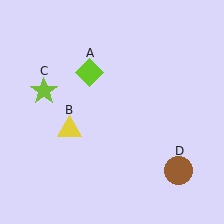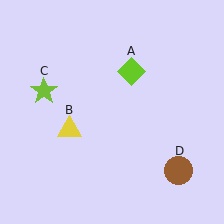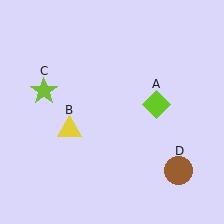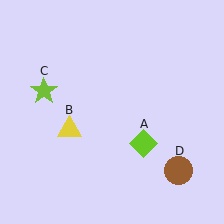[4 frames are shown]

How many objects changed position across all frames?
1 object changed position: lime diamond (object A).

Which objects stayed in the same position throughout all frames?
Yellow triangle (object B) and lime star (object C) and brown circle (object D) remained stationary.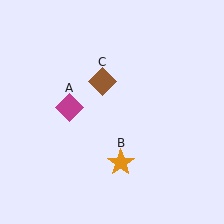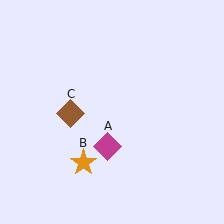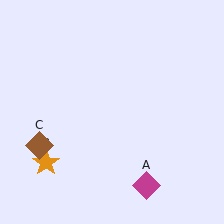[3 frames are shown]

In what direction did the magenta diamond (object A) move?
The magenta diamond (object A) moved down and to the right.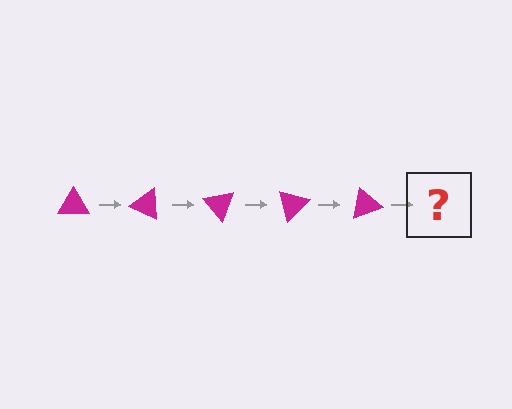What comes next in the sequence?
The next element should be a magenta triangle rotated 125 degrees.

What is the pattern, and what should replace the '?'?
The pattern is that the triangle rotates 25 degrees each step. The '?' should be a magenta triangle rotated 125 degrees.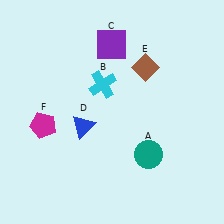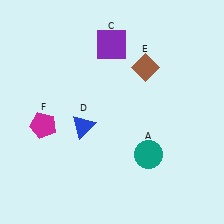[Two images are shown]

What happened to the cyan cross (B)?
The cyan cross (B) was removed in Image 2. It was in the top-left area of Image 1.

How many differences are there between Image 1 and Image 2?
There is 1 difference between the two images.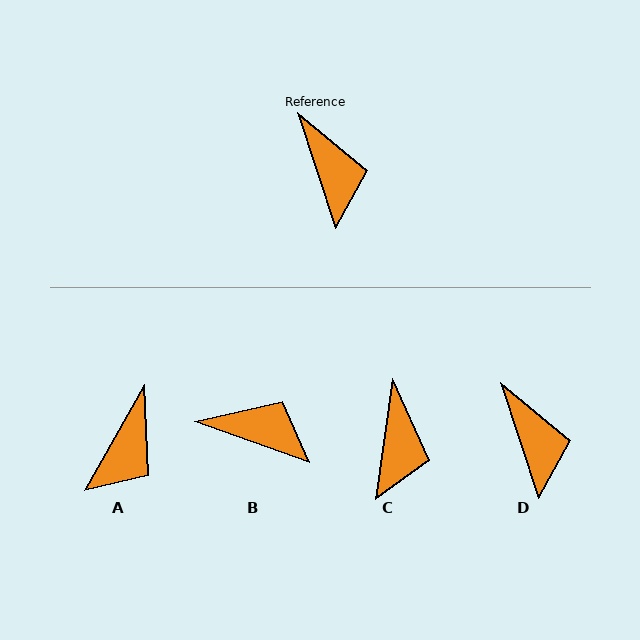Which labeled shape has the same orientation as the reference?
D.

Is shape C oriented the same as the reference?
No, it is off by about 26 degrees.